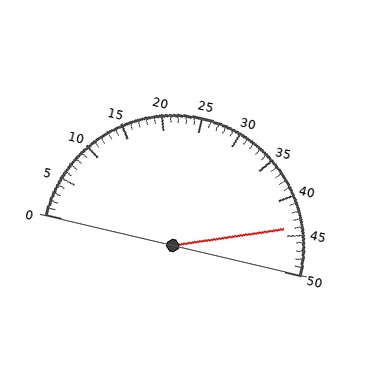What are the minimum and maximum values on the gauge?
The gauge ranges from 0 to 50.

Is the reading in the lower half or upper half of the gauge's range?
The reading is in the upper half of the range (0 to 50).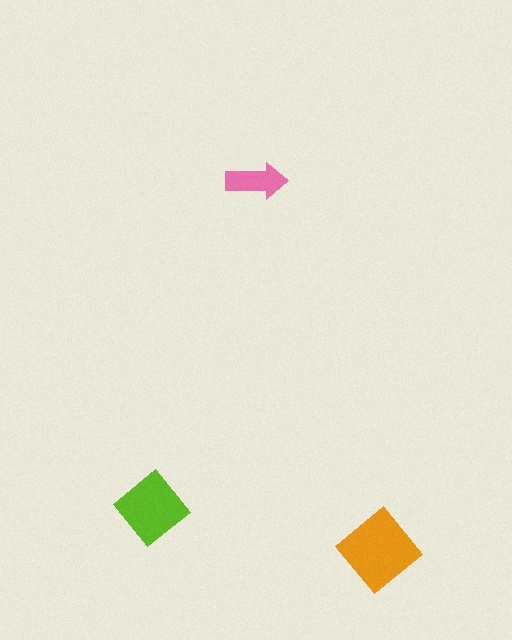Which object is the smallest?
The pink arrow.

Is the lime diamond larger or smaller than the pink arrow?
Larger.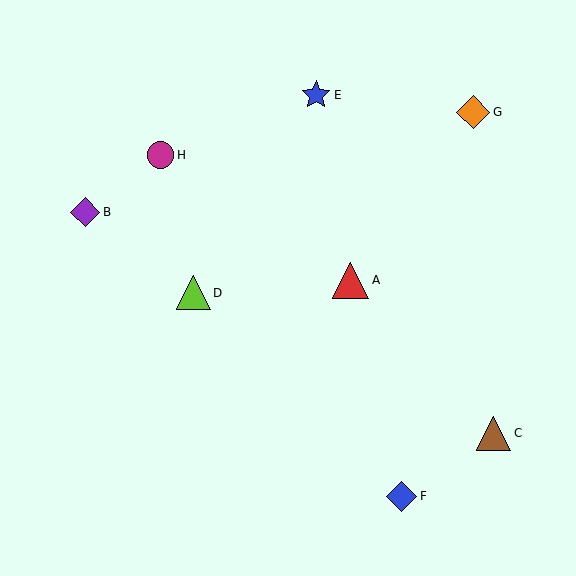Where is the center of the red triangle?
The center of the red triangle is at (350, 280).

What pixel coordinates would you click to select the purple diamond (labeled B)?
Click at (85, 212) to select the purple diamond B.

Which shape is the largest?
The red triangle (labeled A) is the largest.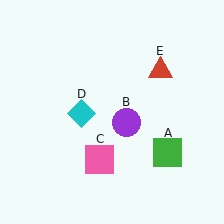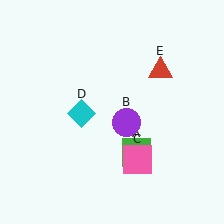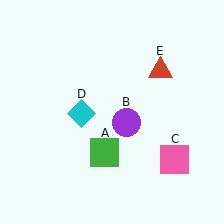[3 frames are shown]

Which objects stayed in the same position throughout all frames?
Purple circle (object B) and cyan diamond (object D) and red triangle (object E) remained stationary.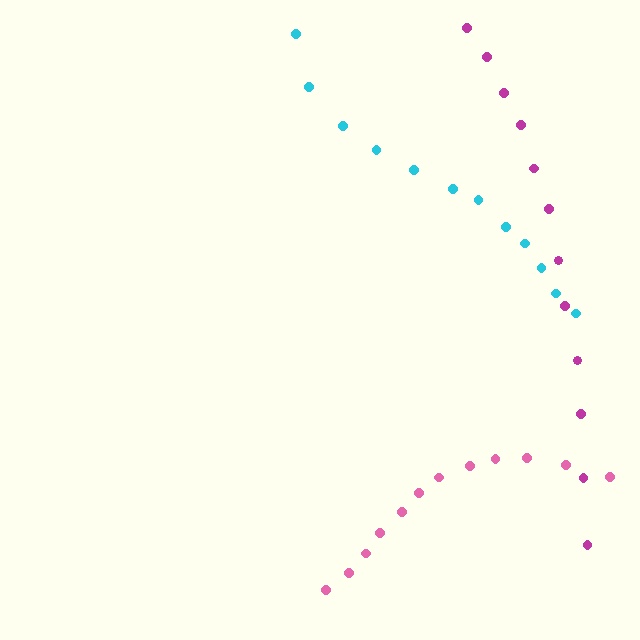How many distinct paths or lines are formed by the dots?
There are 3 distinct paths.